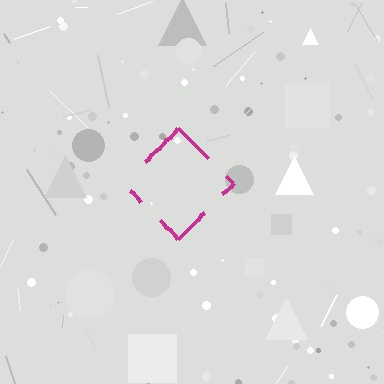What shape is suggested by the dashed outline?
The dashed outline suggests a diamond.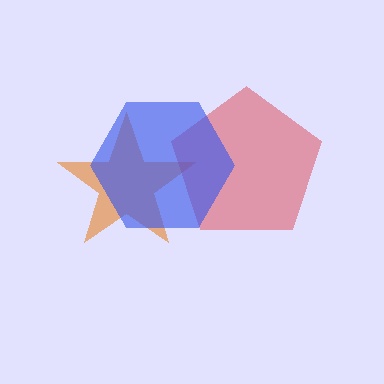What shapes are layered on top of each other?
The layered shapes are: an orange star, a red pentagon, a blue hexagon.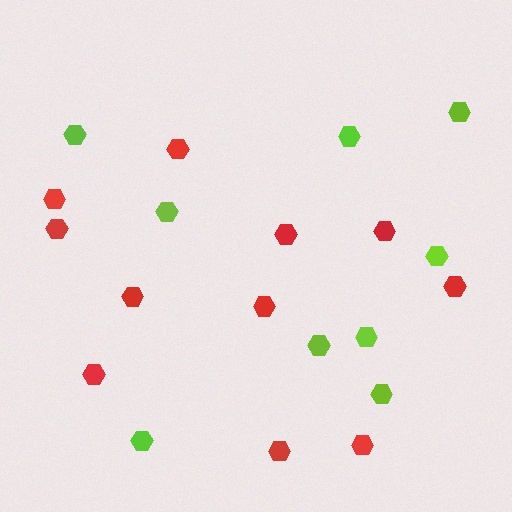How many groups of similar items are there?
There are 2 groups: one group of red hexagons (11) and one group of lime hexagons (9).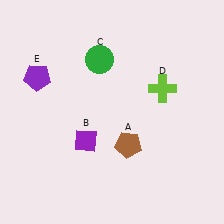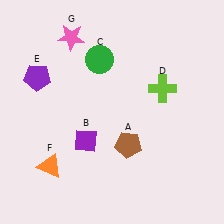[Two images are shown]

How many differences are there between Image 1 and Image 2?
There are 2 differences between the two images.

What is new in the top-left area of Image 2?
A pink star (G) was added in the top-left area of Image 2.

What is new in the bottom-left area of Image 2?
An orange triangle (F) was added in the bottom-left area of Image 2.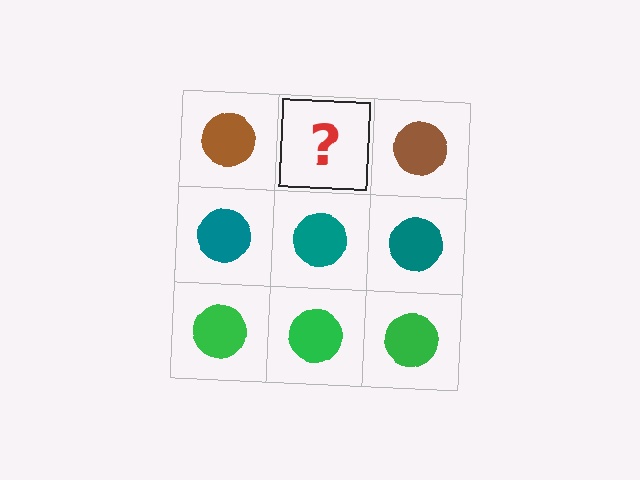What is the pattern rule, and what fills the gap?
The rule is that each row has a consistent color. The gap should be filled with a brown circle.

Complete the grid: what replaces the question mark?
The question mark should be replaced with a brown circle.